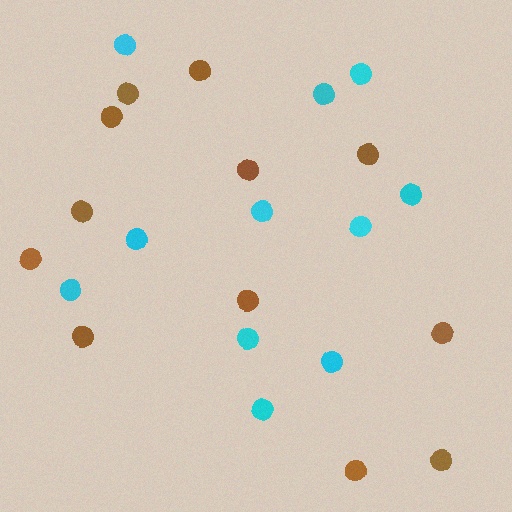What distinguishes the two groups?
There are 2 groups: one group of brown circles (12) and one group of cyan circles (11).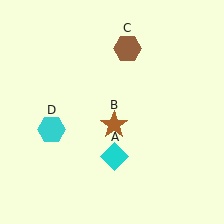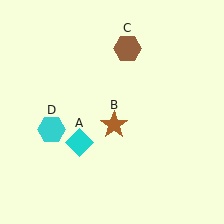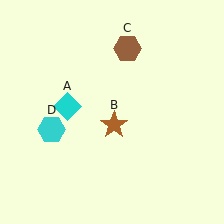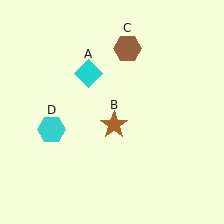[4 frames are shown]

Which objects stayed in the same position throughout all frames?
Brown star (object B) and brown hexagon (object C) and cyan hexagon (object D) remained stationary.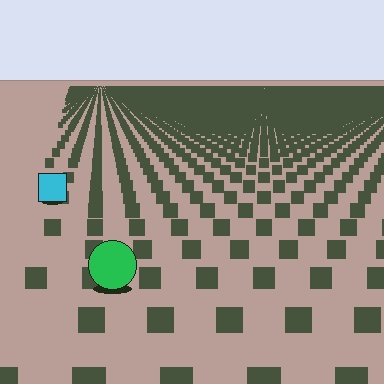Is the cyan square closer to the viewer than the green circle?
No. The green circle is closer — you can tell from the texture gradient: the ground texture is coarser near it.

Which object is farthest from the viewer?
The cyan square is farthest from the viewer. It appears smaller and the ground texture around it is denser.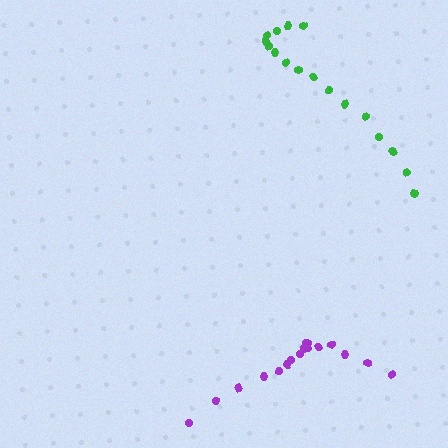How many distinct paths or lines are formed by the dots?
There are 2 distinct paths.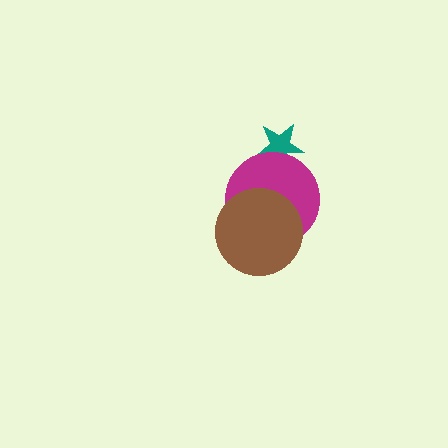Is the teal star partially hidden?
Yes, it is partially covered by another shape.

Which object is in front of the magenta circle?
The brown circle is in front of the magenta circle.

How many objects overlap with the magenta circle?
2 objects overlap with the magenta circle.